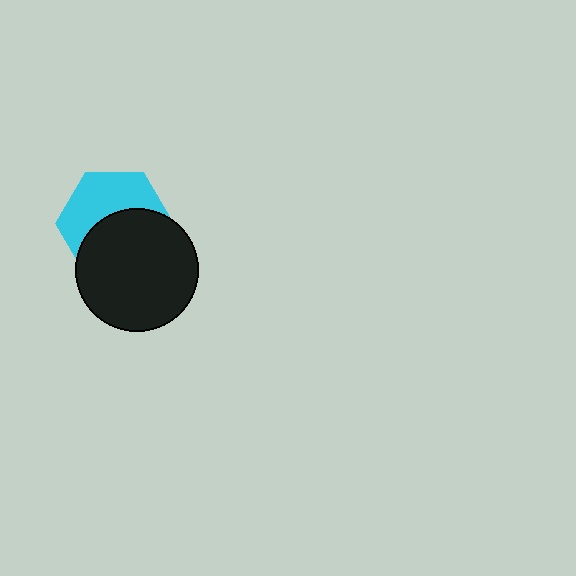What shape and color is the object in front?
The object in front is a black circle.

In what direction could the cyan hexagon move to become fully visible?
The cyan hexagon could move up. That would shift it out from behind the black circle entirely.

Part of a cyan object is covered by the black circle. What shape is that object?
It is a hexagon.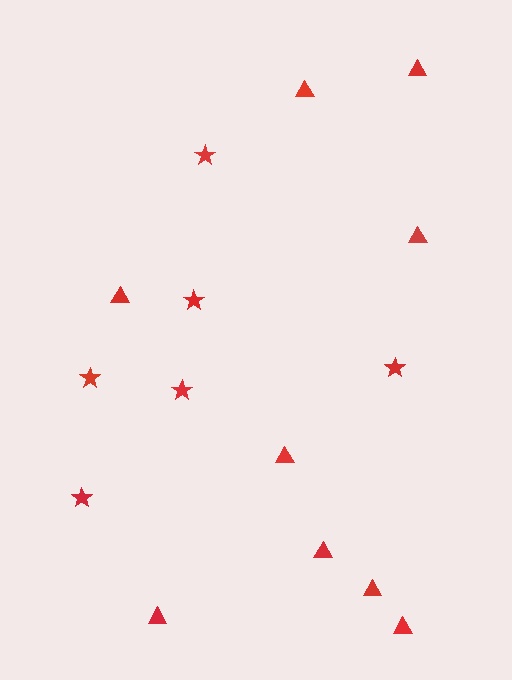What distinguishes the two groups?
There are 2 groups: one group of triangles (9) and one group of stars (6).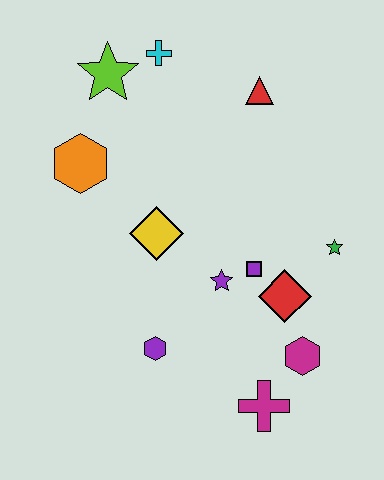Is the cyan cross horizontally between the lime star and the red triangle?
Yes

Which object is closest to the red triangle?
The cyan cross is closest to the red triangle.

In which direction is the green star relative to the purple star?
The green star is to the right of the purple star.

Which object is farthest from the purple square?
The lime star is farthest from the purple square.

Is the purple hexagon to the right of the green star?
No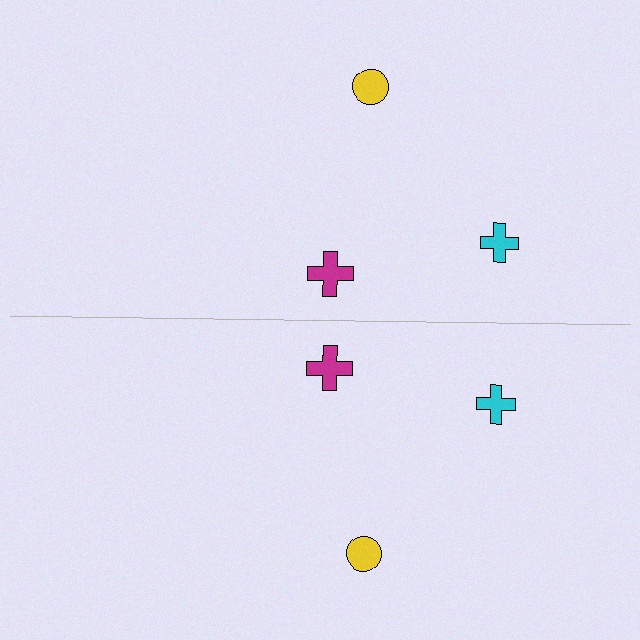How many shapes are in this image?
There are 6 shapes in this image.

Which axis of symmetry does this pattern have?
The pattern has a horizontal axis of symmetry running through the center of the image.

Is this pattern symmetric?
Yes, this pattern has bilateral (reflection) symmetry.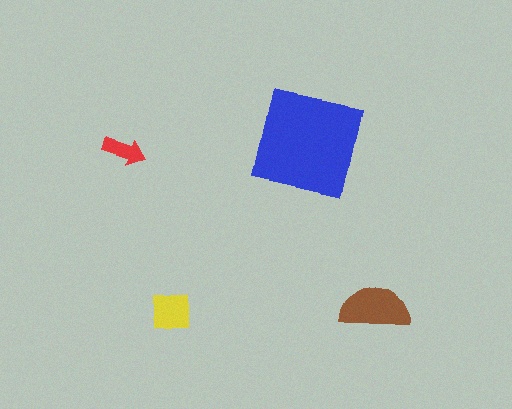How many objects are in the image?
There are 4 objects in the image.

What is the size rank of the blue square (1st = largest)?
1st.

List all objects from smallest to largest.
The red arrow, the yellow square, the brown semicircle, the blue square.